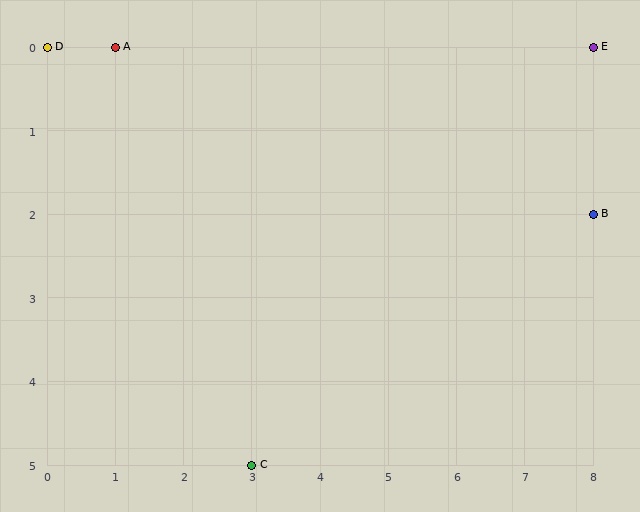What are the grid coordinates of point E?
Point E is at grid coordinates (8, 0).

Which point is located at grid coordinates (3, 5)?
Point C is at (3, 5).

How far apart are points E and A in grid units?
Points E and A are 7 columns apart.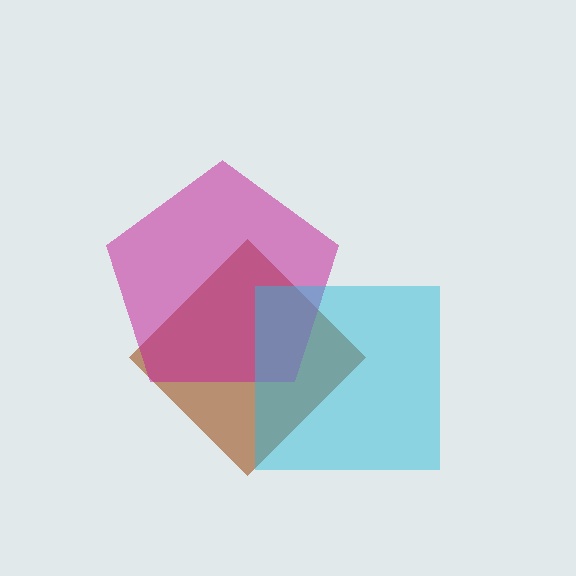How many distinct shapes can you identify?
There are 3 distinct shapes: a brown diamond, a magenta pentagon, a cyan square.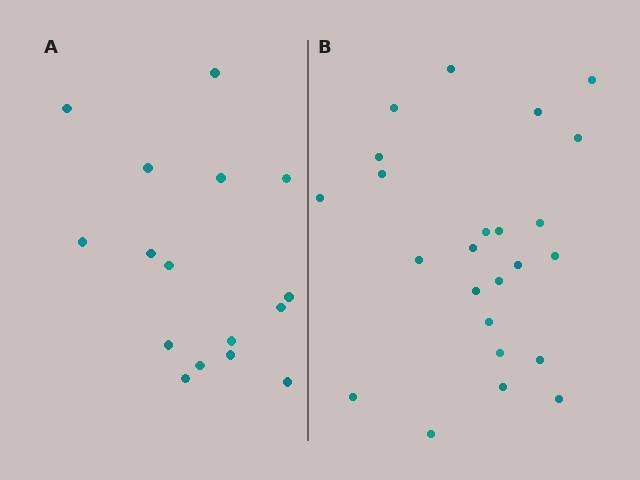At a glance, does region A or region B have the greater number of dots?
Region B (the right region) has more dots.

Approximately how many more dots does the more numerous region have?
Region B has roughly 8 or so more dots than region A.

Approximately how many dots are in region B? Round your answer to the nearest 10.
About 20 dots. (The exact count is 24, which rounds to 20.)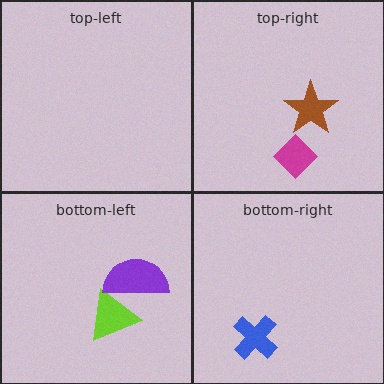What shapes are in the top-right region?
The brown star, the magenta diamond.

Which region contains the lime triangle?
The bottom-left region.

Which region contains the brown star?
The top-right region.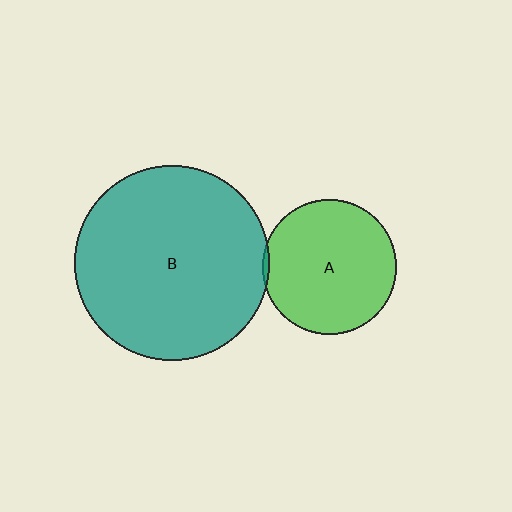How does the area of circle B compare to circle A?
Approximately 2.1 times.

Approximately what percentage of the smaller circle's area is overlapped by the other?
Approximately 5%.